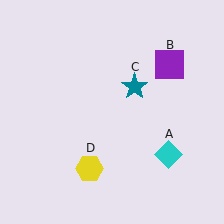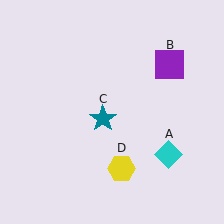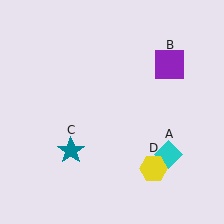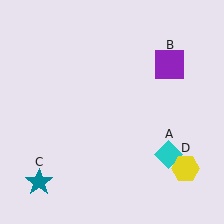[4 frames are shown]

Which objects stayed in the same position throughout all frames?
Cyan diamond (object A) and purple square (object B) remained stationary.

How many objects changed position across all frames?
2 objects changed position: teal star (object C), yellow hexagon (object D).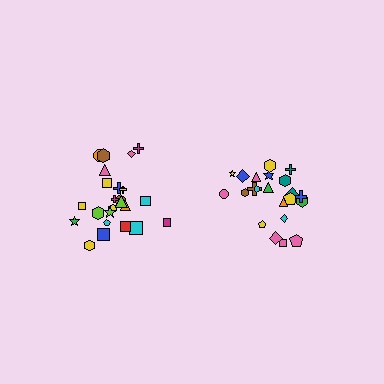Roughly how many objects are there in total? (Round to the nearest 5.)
Roughly 45 objects in total.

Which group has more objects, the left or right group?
The left group.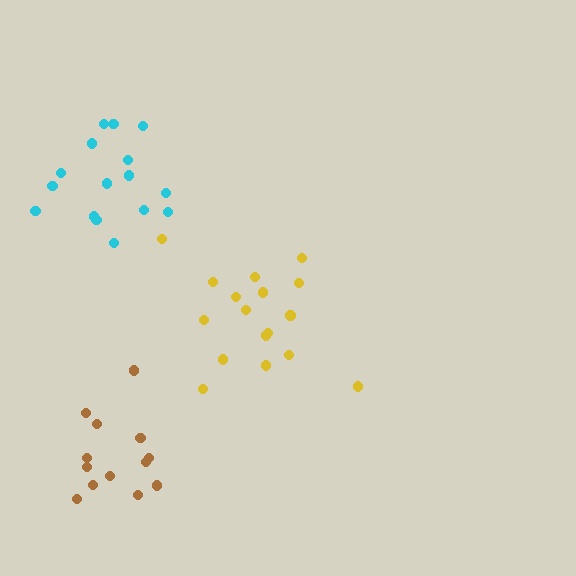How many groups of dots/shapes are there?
There are 3 groups.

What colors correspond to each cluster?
The clusters are colored: yellow, brown, cyan.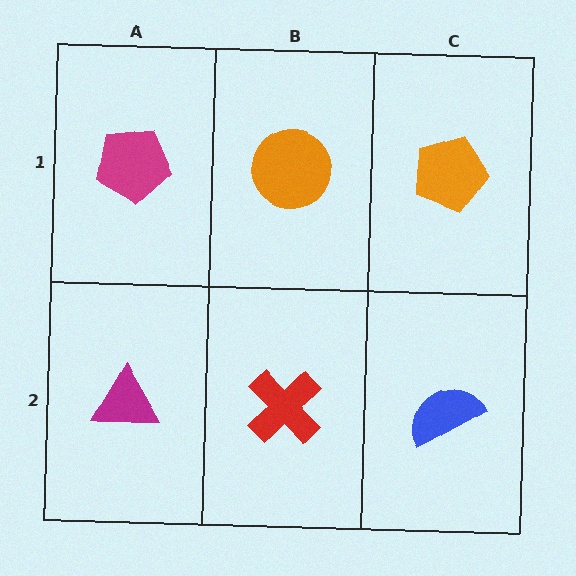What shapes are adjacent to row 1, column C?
A blue semicircle (row 2, column C), an orange circle (row 1, column B).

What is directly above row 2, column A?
A magenta pentagon.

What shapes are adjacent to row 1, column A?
A magenta triangle (row 2, column A), an orange circle (row 1, column B).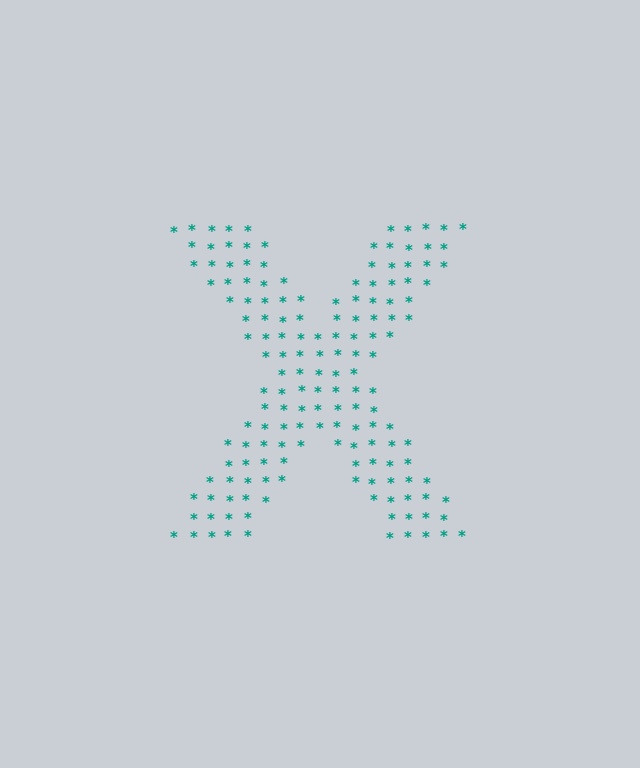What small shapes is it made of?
It is made of small asterisks.